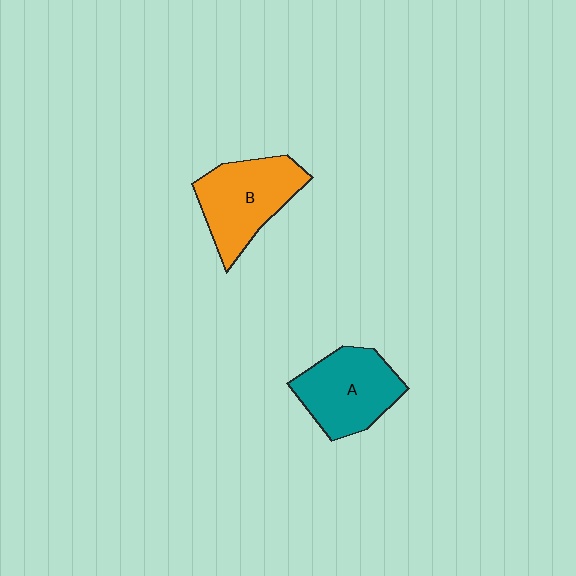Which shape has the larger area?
Shape B (orange).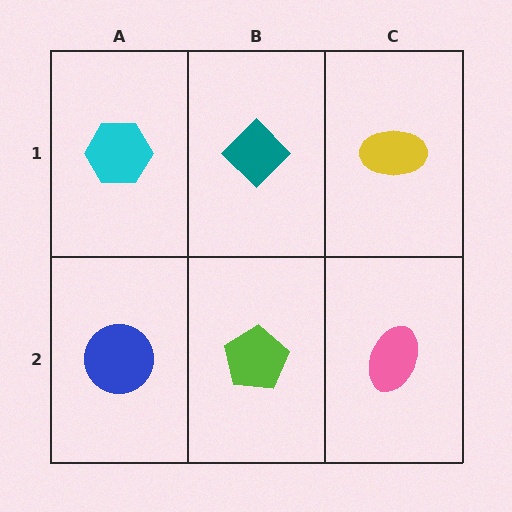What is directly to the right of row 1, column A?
A teal diamond.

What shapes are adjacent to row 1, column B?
A lime pentagon (row 2, column B), a cyan hexagon (row 1, column A), a yellow ellipse (row 1, column C).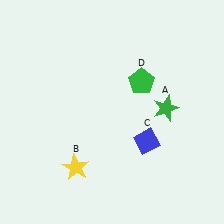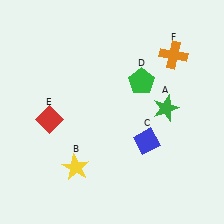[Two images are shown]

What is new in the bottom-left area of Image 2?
A red diamond (E) was added in the bottom-left area of Image 2.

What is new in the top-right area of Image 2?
An orange cross (F) was added in the top-right area of Image 2.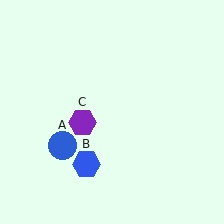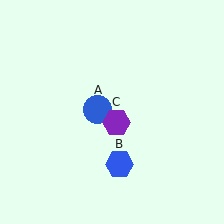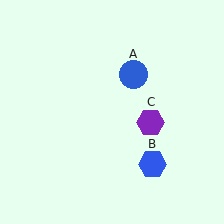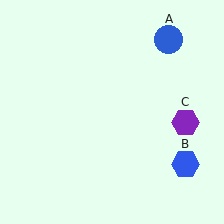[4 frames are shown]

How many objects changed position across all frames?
3 objects changed position: blue circle (object A), blue hexagon (object B), purple hexagon (object C).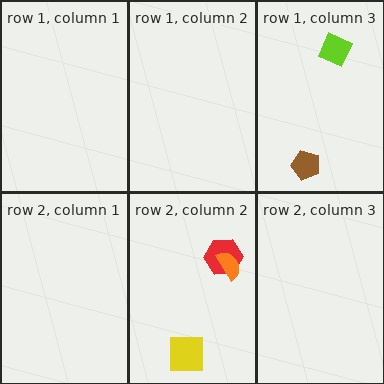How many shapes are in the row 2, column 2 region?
3.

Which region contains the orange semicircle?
The row 2, column 2 region.